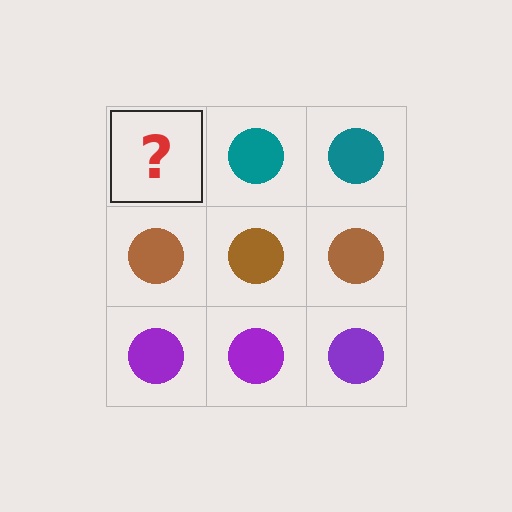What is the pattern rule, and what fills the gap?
The rule is that each row has a consistent color. The gap should be filled with a teal circle.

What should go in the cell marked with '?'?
The missing cell should contain a teal circle.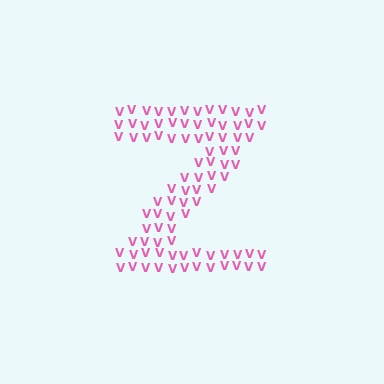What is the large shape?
The large shape is the letter Z.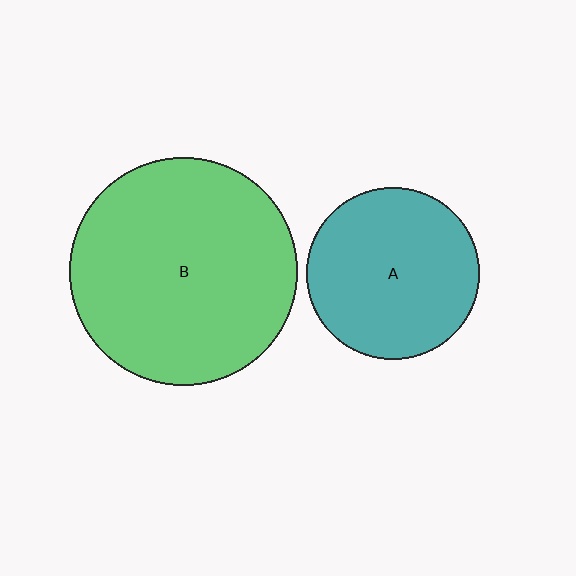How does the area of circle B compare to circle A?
Approximately 1.8 times.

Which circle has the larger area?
Circle B (green).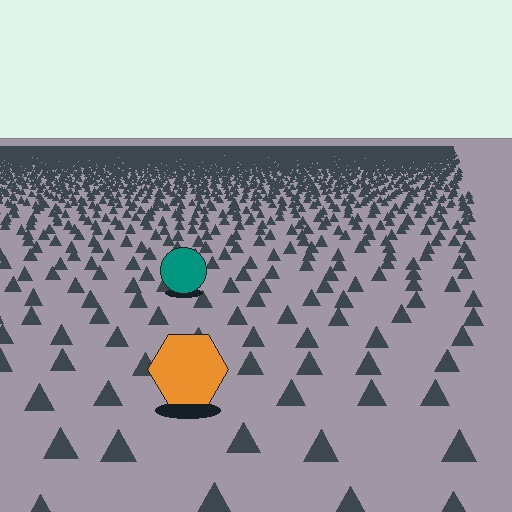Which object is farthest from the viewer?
The teal circle is farthest from the viewer. It appears smaller and the ground texture around it is denser.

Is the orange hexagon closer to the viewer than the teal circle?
Yes. The orange hexagon is closer — you can tell from the texture gradient: the ground texture is coarser near it.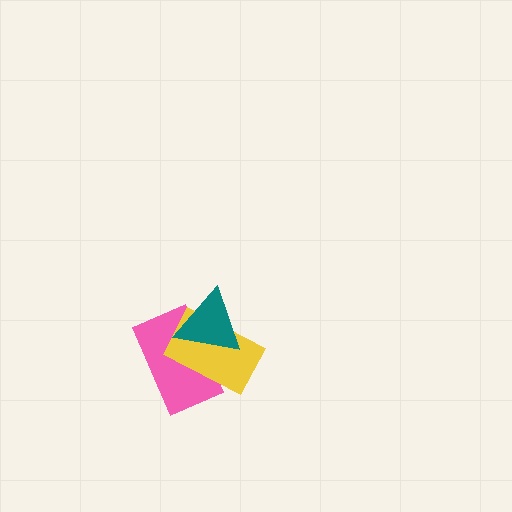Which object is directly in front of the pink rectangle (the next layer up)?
The yellow rectangle is directly in front of the pink rectangle.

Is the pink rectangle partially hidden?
Yes, it is partially covered by another shape.